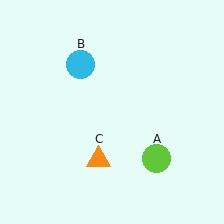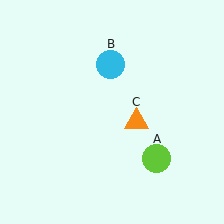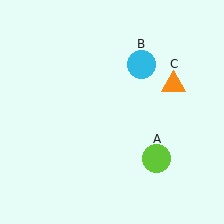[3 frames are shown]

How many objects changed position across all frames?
2 objects changed position: cyan circle (object B), orange triangle (object C).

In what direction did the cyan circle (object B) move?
The cyan circle (object B) moved right.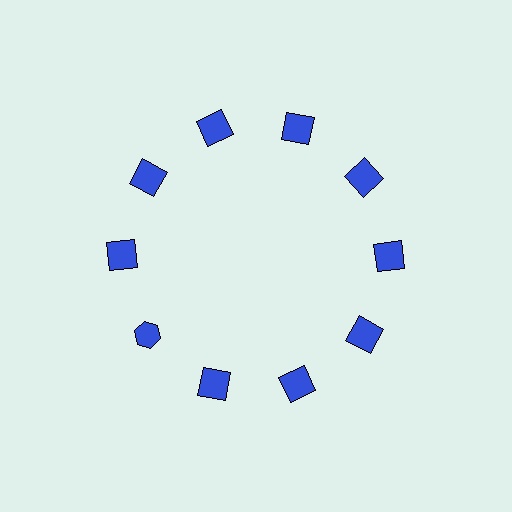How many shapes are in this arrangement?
There are 10 shapes arranged in a ring pattern.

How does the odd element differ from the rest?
It has a different shape: hexagon instead of square.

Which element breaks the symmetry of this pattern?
The blue hexagon at roughly the 8 o'clock position breaks the symmetry. All other shapes are blue squares.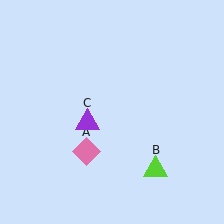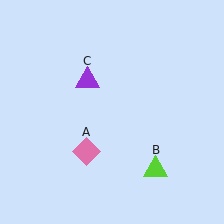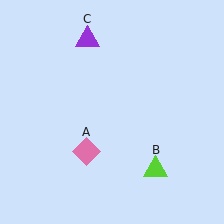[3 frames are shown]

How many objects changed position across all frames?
1 object changed position: purple triangle (object C).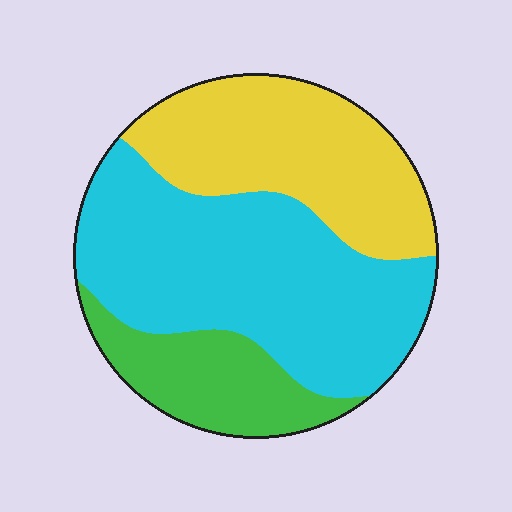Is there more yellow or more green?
Yellow.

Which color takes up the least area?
Green, at roughly 20%.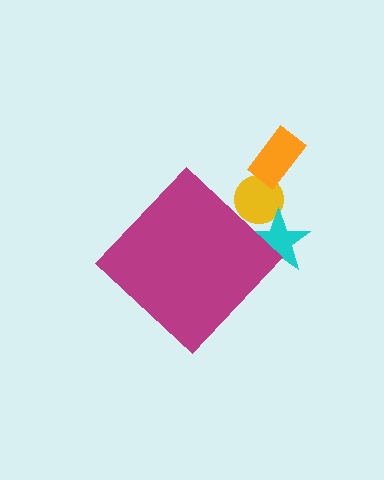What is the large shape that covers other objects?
A magenta diamond.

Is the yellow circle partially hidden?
Yes, the yellow circle is partially hidden behind the magenta diamond.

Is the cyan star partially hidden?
Yes, the cyan star is partially hidden behind the magenta diamond.